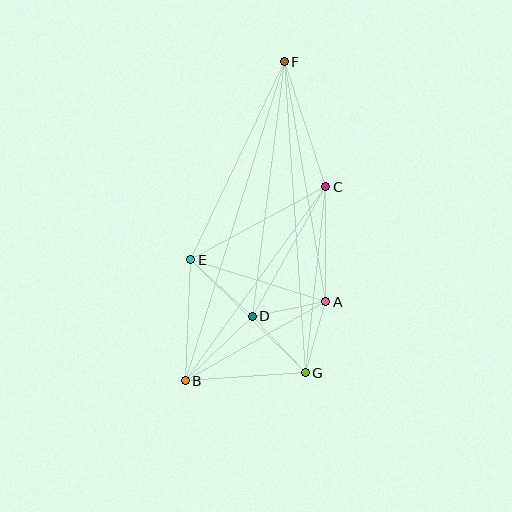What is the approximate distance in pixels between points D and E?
The distance between D and E is approximately 84 pixels.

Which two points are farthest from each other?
Points B and F are farthest from each other.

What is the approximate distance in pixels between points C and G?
The distance between C and G is approximately 187 pixels.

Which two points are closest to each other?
Points A and G are closest to each other.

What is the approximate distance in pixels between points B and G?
The distance between B and G is approximately 120 pixels.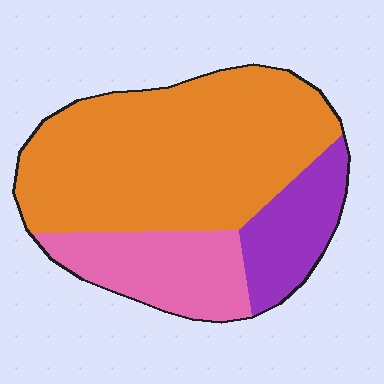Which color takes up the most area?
Orange, at roughly 65%.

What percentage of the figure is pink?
Pink covers 21% of the figure.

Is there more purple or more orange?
Orange.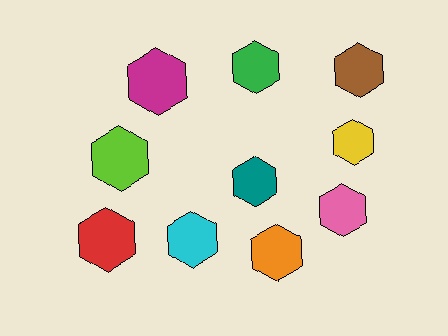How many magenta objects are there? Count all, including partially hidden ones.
There is 1 magenta object.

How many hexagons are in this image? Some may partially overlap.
There are 10 hexagons.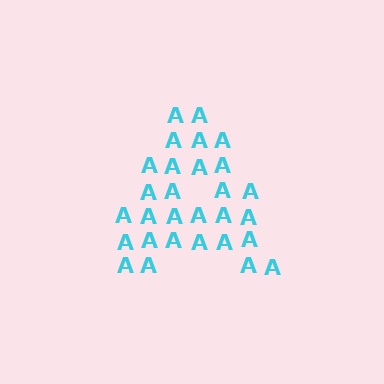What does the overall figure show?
The overall figure shows the letter A.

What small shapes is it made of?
It is made of small letter A's.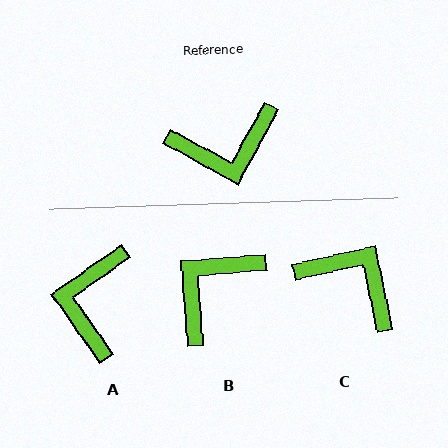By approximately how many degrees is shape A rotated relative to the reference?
Approximately 117 degrees clockwise.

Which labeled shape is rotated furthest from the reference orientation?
B, about 147 degrees away.